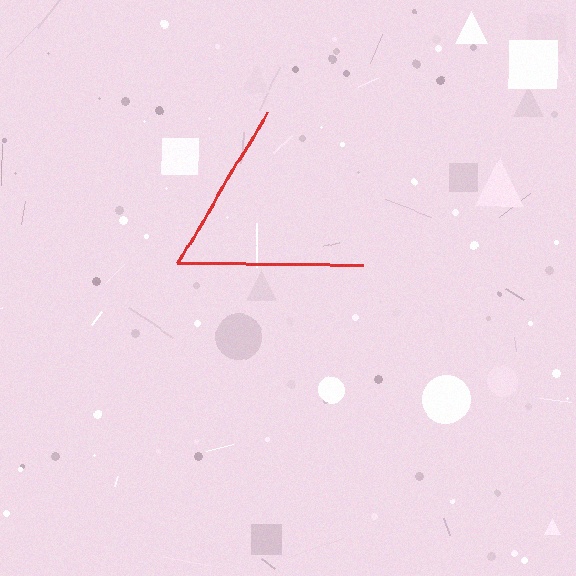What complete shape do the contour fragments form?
The contour fragments form a triangle.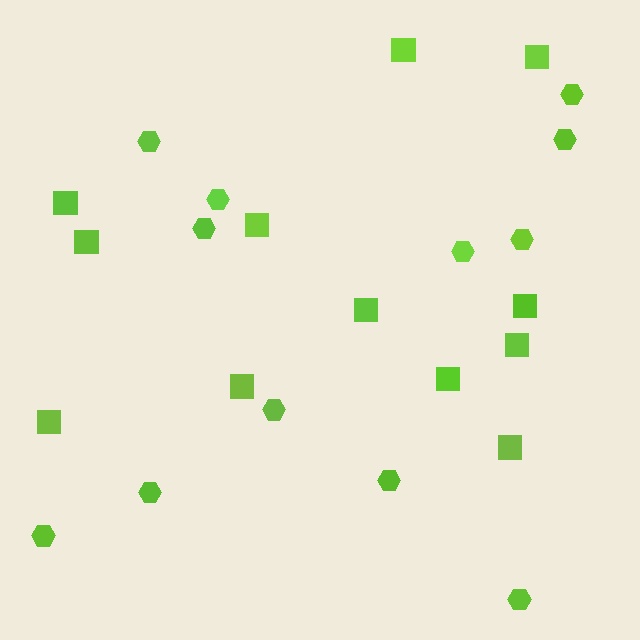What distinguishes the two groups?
There are 2 groups: one group of squares (12) and one group of hexagons (12).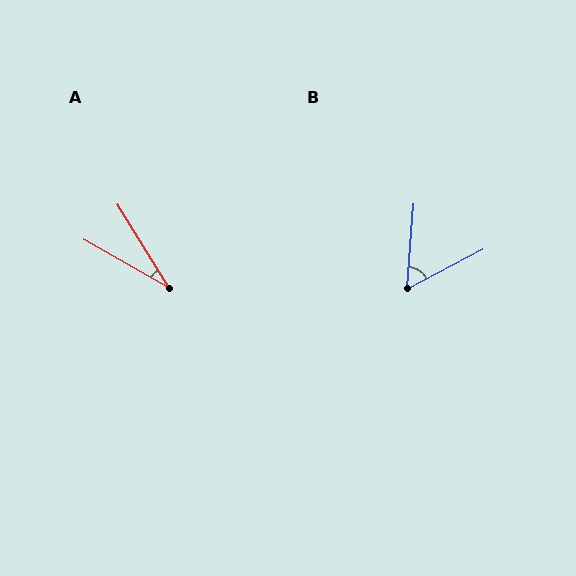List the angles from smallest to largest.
A (29°), B (58°).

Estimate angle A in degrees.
Approximately 29 degrees.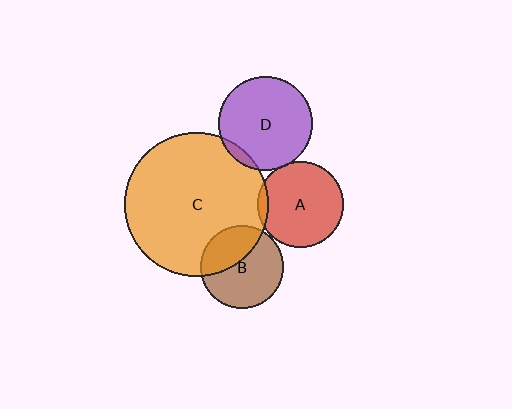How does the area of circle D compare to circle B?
Approximately 1.3 times.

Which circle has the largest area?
Circle C (orange).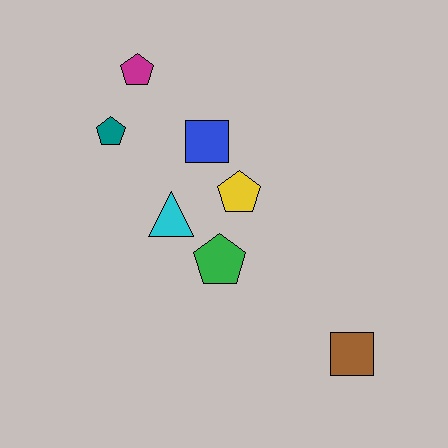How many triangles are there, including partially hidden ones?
There is 1 triangle.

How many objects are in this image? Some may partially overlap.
There are 7 objects.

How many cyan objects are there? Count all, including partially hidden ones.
There is 1 cyan object.